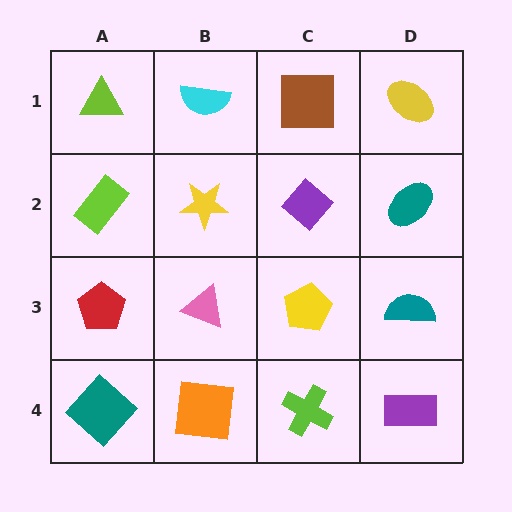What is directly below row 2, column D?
A teal semicircle.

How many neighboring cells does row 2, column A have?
3.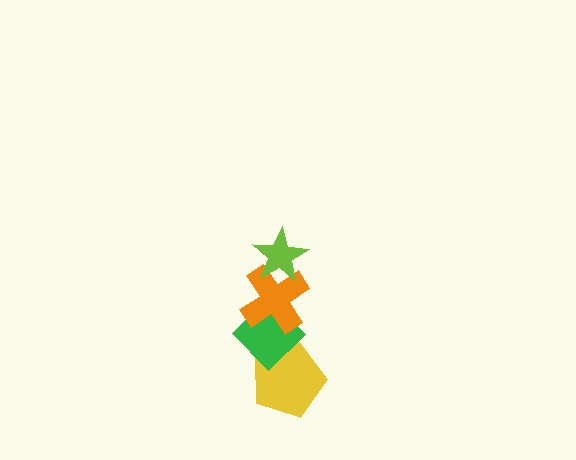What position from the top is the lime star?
The lime star is 1st from the top.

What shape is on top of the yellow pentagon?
The green diamond is on top of the yellow pentagon.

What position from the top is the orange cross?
The orange cross is 2nd from the top.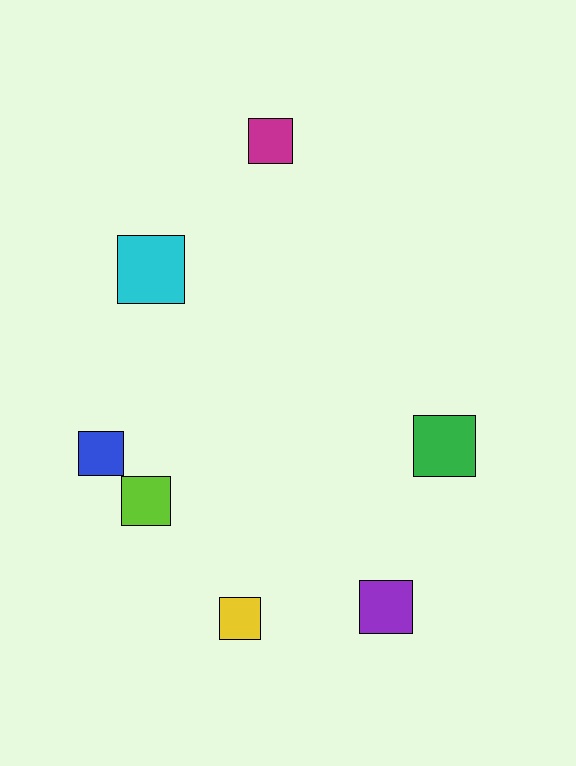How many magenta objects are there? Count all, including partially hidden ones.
There is 1 magenta object.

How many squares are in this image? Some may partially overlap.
There are 7 squares.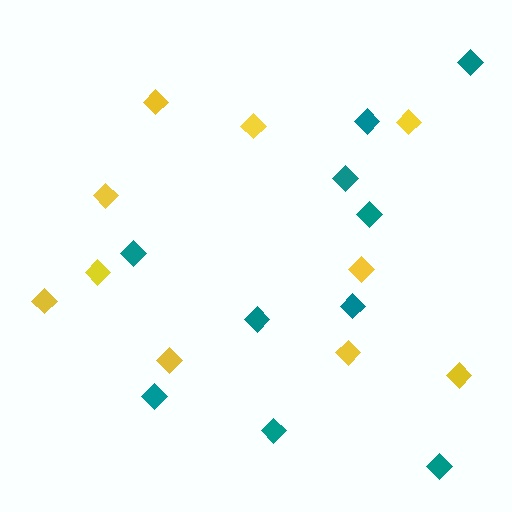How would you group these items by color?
There are 2 groups: one group of yellow diamonds (10) and one group of teal diamonds (10).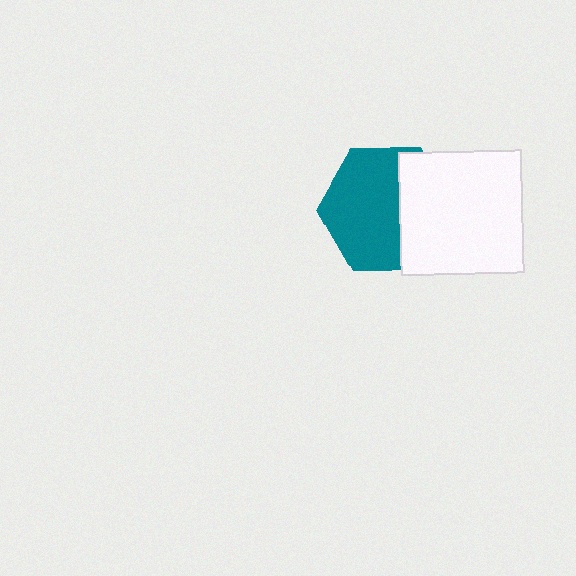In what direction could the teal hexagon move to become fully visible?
The teal hexagon could move left. That would shift it out from behind the white square entirely.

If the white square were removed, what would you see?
You would see the complete teal hexagon.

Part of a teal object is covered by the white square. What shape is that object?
It is a hexagon.